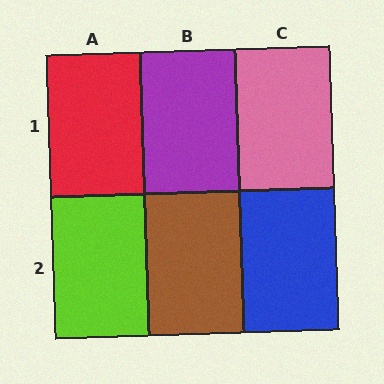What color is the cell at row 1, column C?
Pink.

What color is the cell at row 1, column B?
Purple.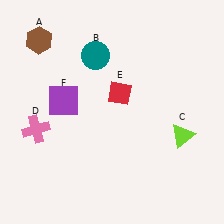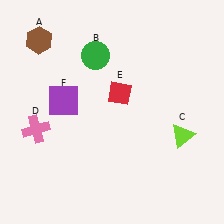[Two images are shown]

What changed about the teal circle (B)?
In Image 1, B is teal. In Image 2, it changed to green.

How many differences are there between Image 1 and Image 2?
There is 1 difference between the two images.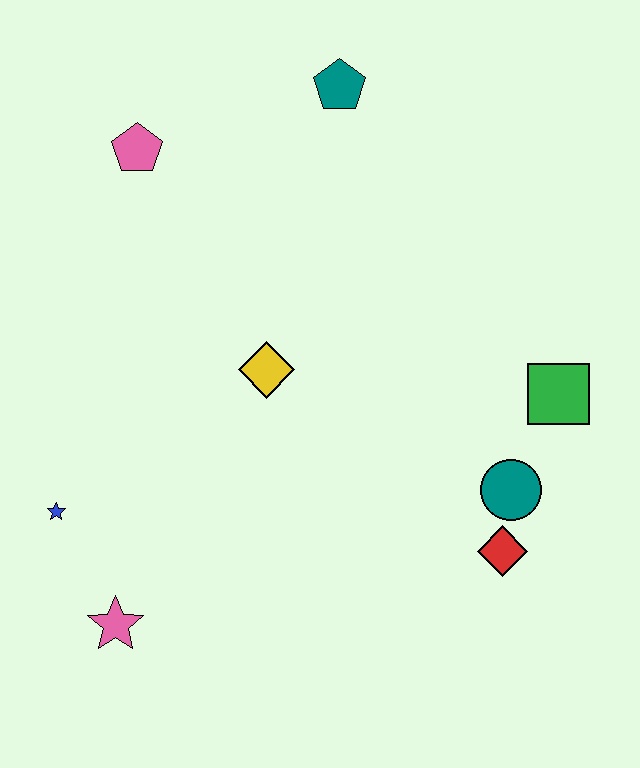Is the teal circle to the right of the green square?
No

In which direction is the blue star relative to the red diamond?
The blue star is to the left of the red diamond.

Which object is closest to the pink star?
The blue star is closest to the pink star.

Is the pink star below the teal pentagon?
Yes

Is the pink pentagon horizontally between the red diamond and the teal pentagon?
No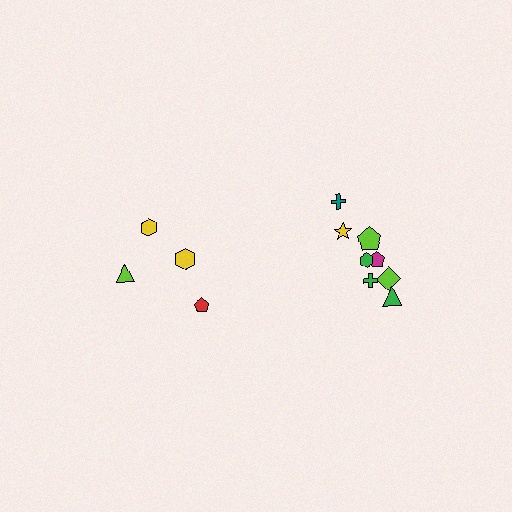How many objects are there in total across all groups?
There are 12 objects.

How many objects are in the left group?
There are 4 objects.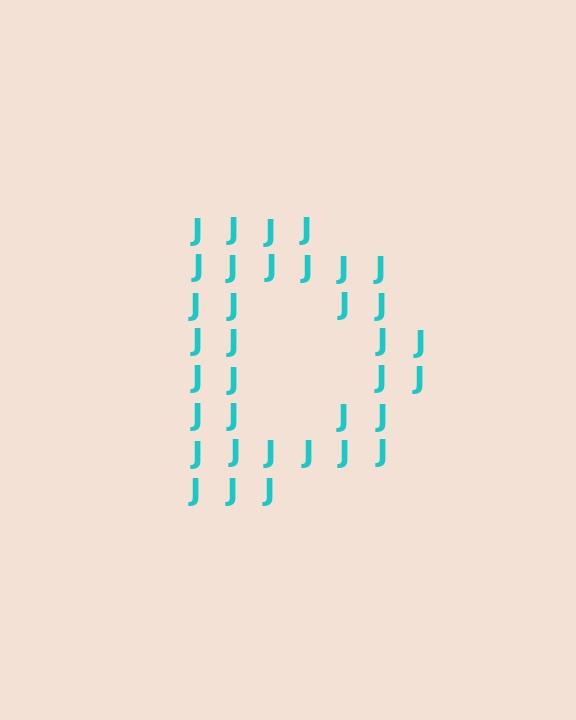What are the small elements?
The small elements are letter J's.